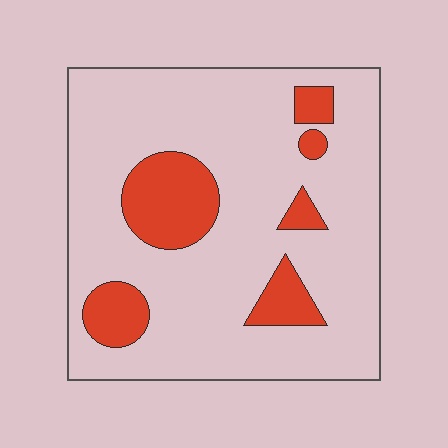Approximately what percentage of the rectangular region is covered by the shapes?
Approximately 20%.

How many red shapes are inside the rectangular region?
6.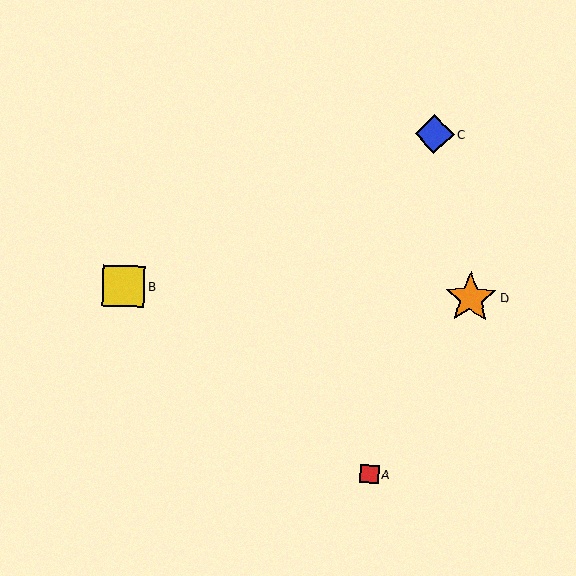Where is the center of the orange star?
The center of the orange star is at (471, 298).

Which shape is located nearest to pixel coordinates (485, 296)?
The orange star (labeled D) at (471, 298) is nearest to that location.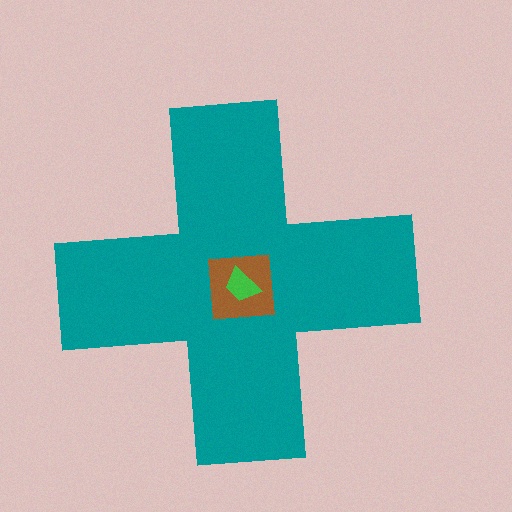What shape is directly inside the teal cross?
The brown square.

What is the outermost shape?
The teal cross.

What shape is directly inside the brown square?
The green trapezoid.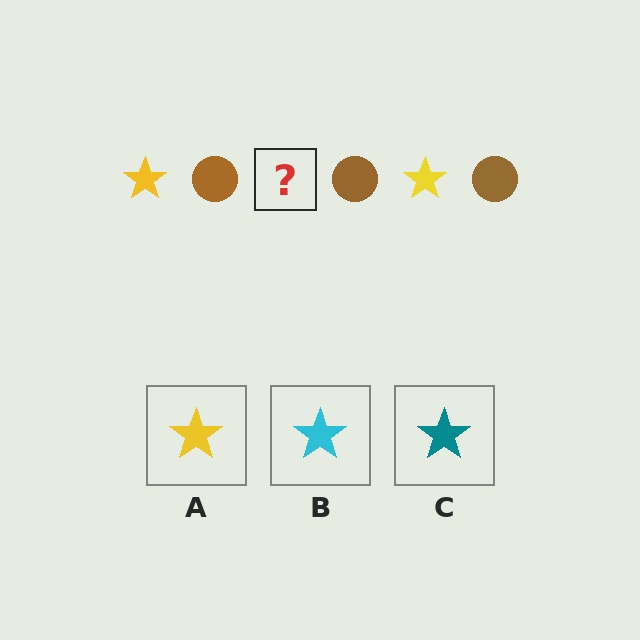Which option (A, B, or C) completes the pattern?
A.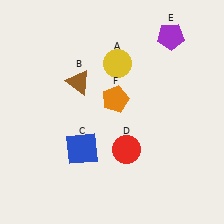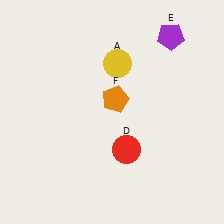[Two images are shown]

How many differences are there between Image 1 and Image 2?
There are 2 differences between the two images.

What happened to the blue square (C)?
The blue square (C) was removed in Image 2. It was in the bottom-left area of Image 1.